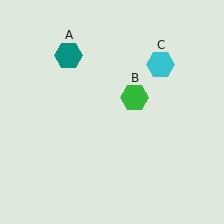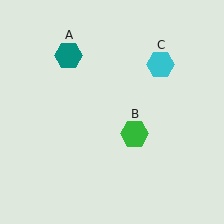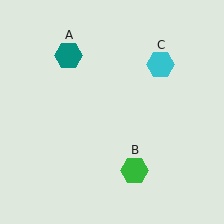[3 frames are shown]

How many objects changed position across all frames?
1 object changed position: green hexagon (object B).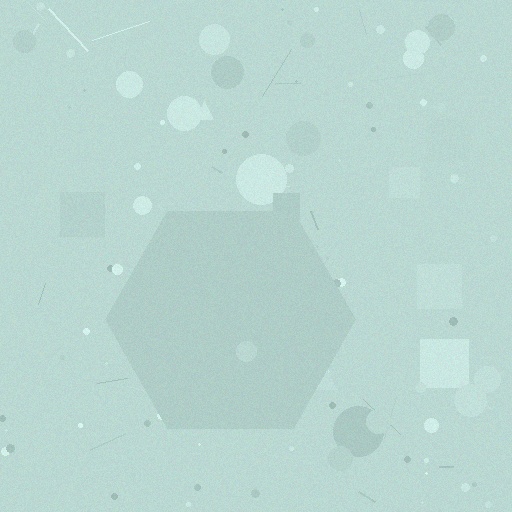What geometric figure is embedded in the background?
A hexagon is embedded in the background.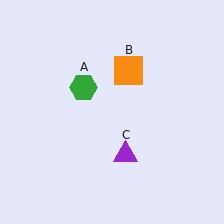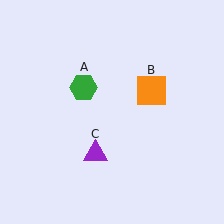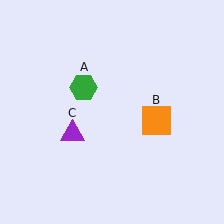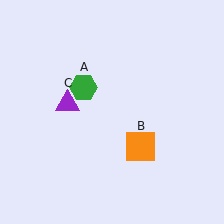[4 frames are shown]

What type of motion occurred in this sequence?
The orange square (object B), purple triangle (object C) rotated clockwise around the center of the scene.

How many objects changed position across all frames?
2 objects changed position: orange square (object B), purple triangle (object C).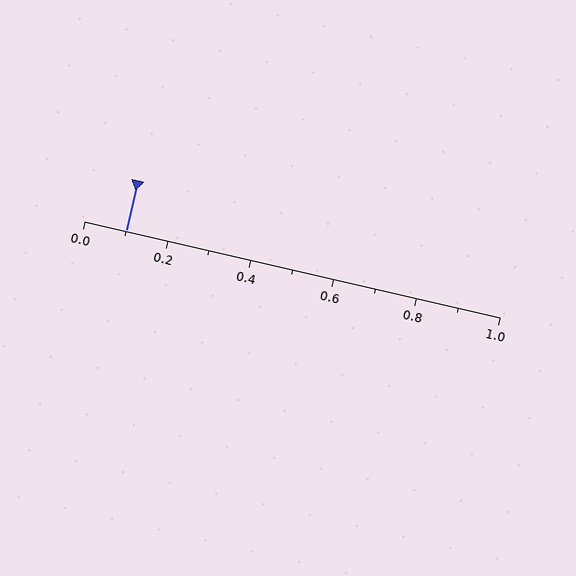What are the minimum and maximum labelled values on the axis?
The axis runs from 0.0 to 1.0.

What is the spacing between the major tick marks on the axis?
The major ticks are spaced 0.2 apart.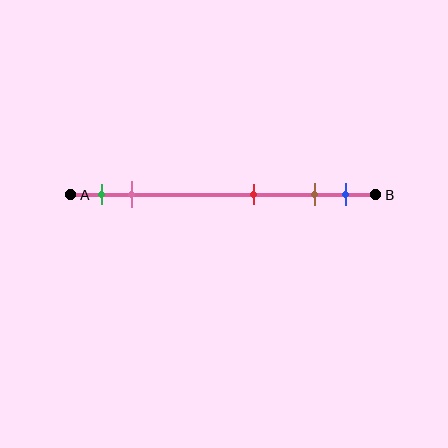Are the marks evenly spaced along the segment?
No, the marks are not evenly spaced.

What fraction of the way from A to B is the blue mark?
The blue mark is approximately 90% (0.9) of the way from A to B.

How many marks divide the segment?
There are 5 marks dividing the segment.